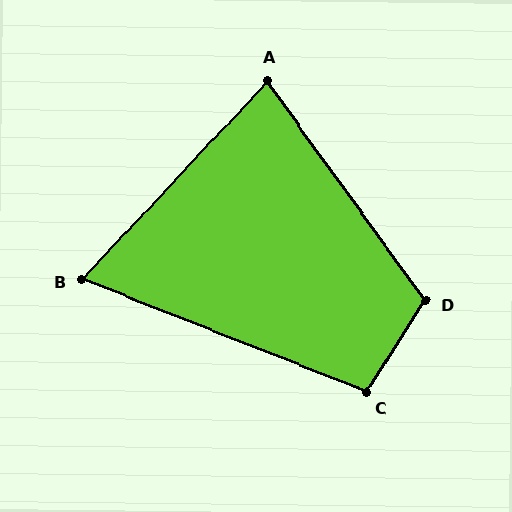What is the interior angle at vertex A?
Approximately 79 degrees (acute).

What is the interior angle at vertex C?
Approximately 101 degrees (obtuse).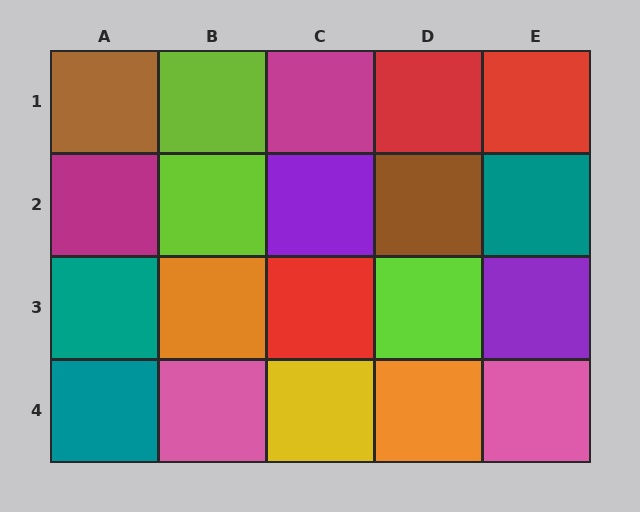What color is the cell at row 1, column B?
Lime.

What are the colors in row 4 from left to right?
Teal, pink, yellow, orange, pink.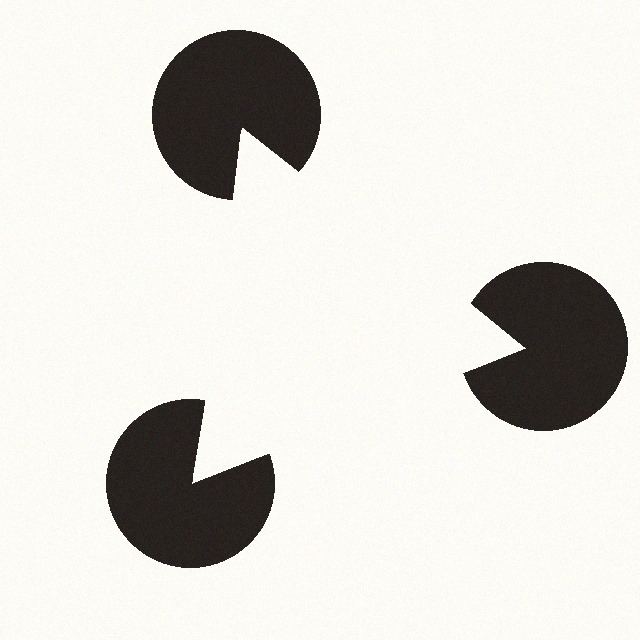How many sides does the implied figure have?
3 sides.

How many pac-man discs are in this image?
There are 3 — one at each vertex of the illusory triangle.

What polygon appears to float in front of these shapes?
An illusory triangle — its edges are inferred from the aligned wedge cuts in the pac-man discs, not physically drawn.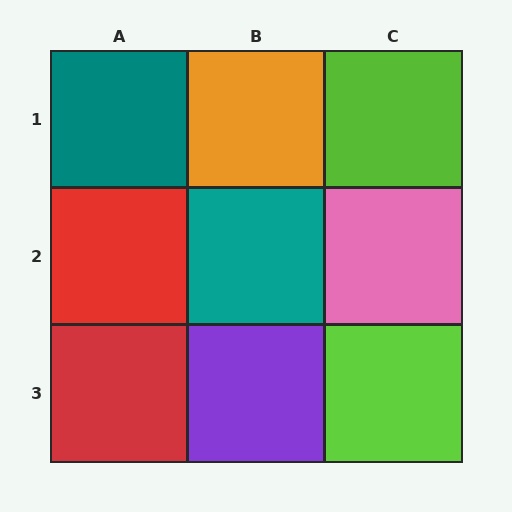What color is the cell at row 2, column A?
Red.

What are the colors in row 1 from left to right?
Teal, orange, lime.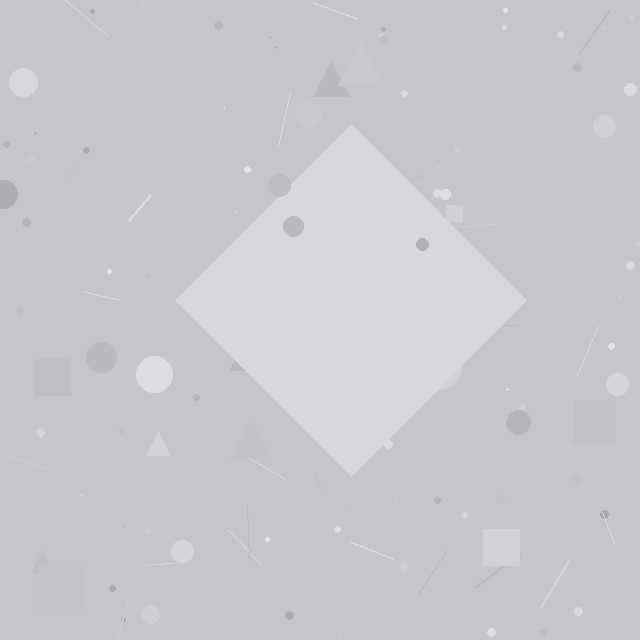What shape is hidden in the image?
A diamond is hidden in the image.